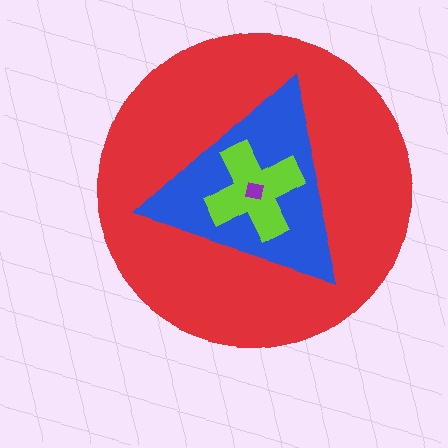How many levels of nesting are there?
4.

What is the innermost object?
The purple square.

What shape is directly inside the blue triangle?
The lime cross.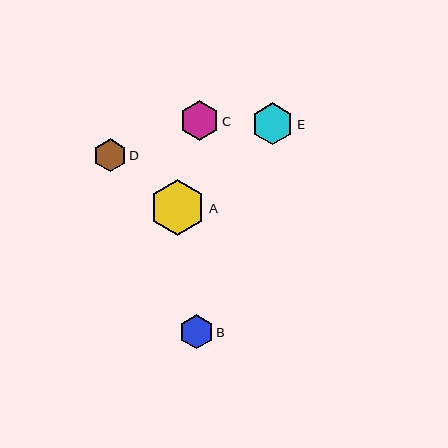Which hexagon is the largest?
Hexagon A is the largest with a size of approximately 56 pixels.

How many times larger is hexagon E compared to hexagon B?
Hexagon E is approximately 1.3 times the size of hexagon B.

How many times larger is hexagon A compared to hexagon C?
Hexagon A is approximately 1.4 times the size of hexagon C.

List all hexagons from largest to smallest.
From largest to smallest: A, E, C, B, D.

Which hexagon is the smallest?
Hexagon D is the smallest with a size of approximately 33 pixels.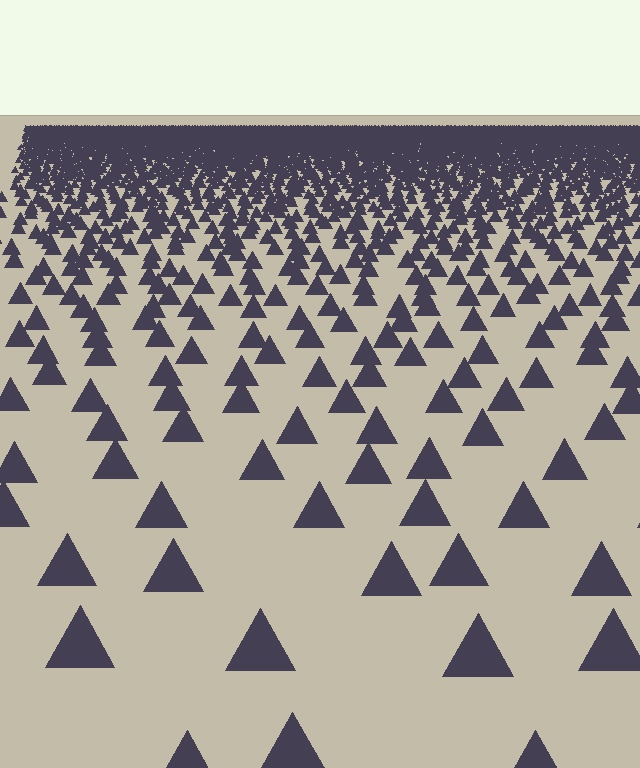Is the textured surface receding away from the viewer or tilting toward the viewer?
The surface is receding away from the viewer. Texture elements get smaller and denser toward the top.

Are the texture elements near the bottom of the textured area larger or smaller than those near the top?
Larger. Near the bottom, elements are closer to the viewer and appear at a bigger on-screen size.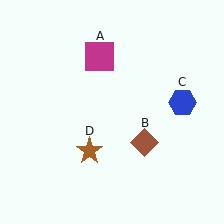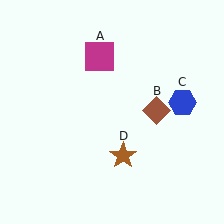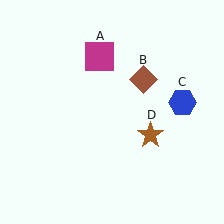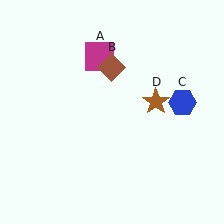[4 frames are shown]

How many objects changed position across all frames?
2 objects changed position: brown diamond (object B), brown star (object D).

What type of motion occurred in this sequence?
The brown diamond (object B), brown star (object D) rotated counterclockwise around the center of the scene.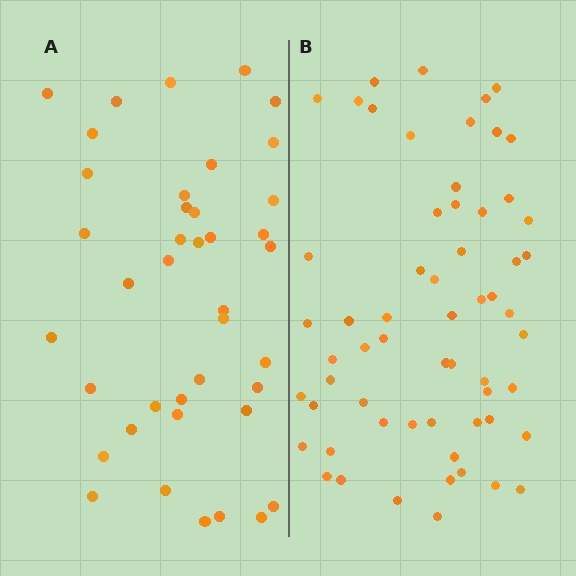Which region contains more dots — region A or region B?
Region B (the right region) has more dots.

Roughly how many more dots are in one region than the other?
Region B has approximately 20 more dots than region A.